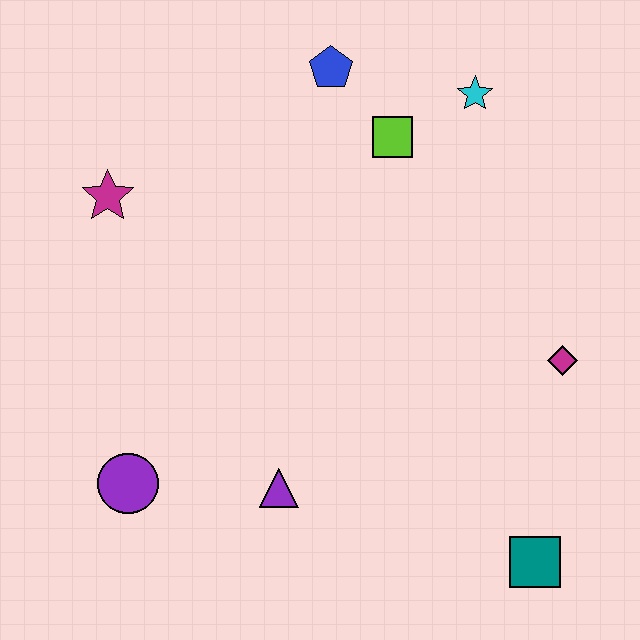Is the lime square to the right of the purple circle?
Yes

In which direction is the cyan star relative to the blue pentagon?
The cyan star is to the right of the blue pentagon.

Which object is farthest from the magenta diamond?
The magenta star is farthest from the magenta diamond.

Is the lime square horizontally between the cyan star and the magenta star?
Yes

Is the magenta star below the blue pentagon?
Yes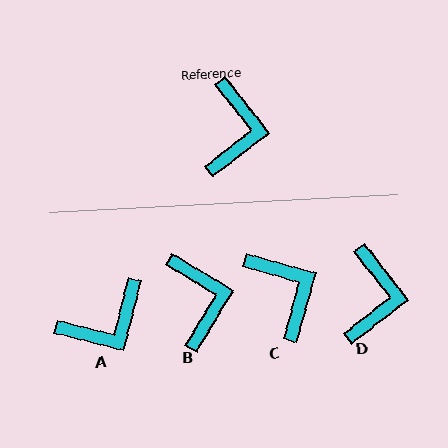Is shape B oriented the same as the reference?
No, it is off by about 21 degrees.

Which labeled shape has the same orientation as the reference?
D.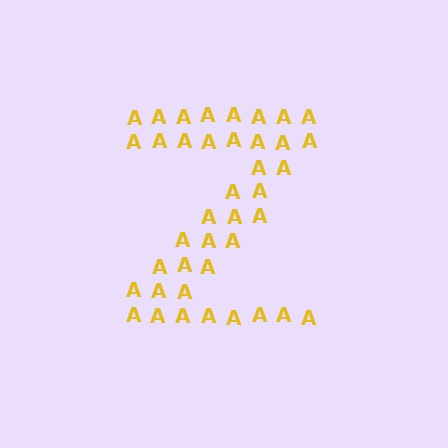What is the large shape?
The large shape is the letter Z.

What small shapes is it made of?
It is made of small letter A's.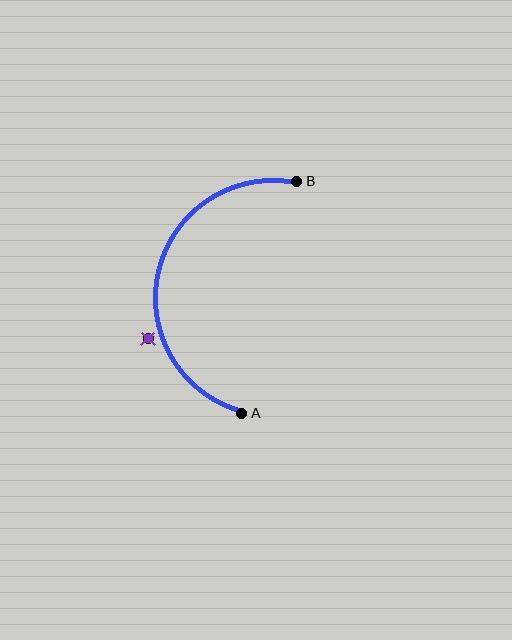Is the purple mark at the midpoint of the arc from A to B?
No — the purple mark does not lie on the arc at all. It sits slightly outside the curve.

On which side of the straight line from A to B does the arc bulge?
The arc bulges to the left of the straight line connecting A and B.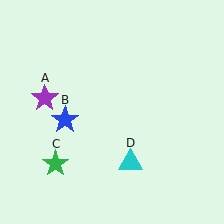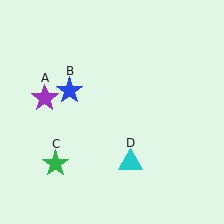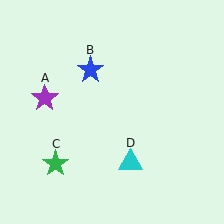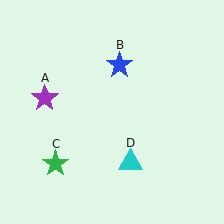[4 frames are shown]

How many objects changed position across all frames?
1 object changed position: blue star (object B).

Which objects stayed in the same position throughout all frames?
Purple star (object A) and green star (object C) and cyan triangle (object D) remained stationary.